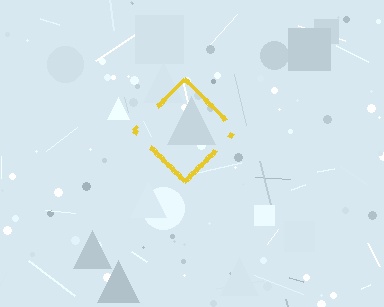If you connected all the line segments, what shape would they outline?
They would outline a diamond.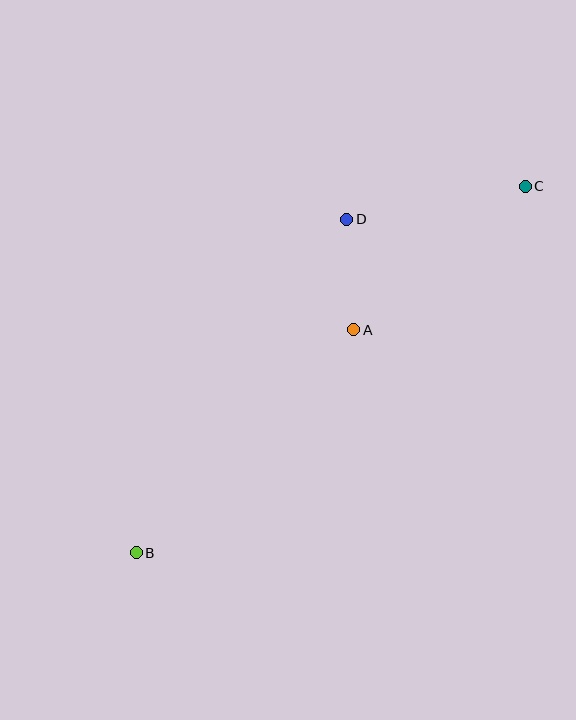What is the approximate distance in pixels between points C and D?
The distance between C and D is approximately 181 pixels.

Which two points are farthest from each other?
Points B and C are farthest from each other.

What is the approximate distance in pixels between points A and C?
The distance between A and C is approximately 224 pixels.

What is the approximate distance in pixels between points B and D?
The distance between B and D is approximately 395 pixels.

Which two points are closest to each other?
Points A and D are closest to each other.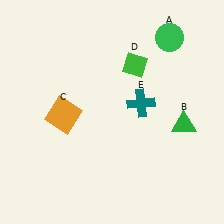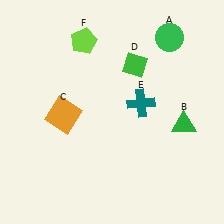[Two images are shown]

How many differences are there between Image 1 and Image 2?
There is 1 difference between the two images.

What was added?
A lime pentagon (F) was added in Image 2.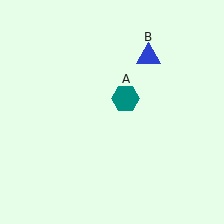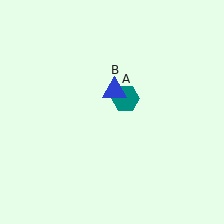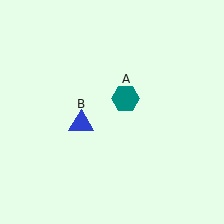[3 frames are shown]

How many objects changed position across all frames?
1 object changed position: blue triangle (object B).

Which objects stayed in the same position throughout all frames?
Teal hexagon (object A) remained stationary.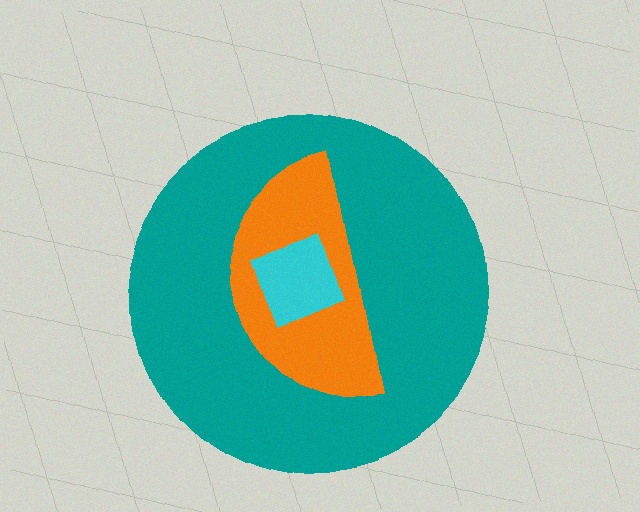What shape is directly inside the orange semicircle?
The cyan square.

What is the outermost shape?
The teal circle.